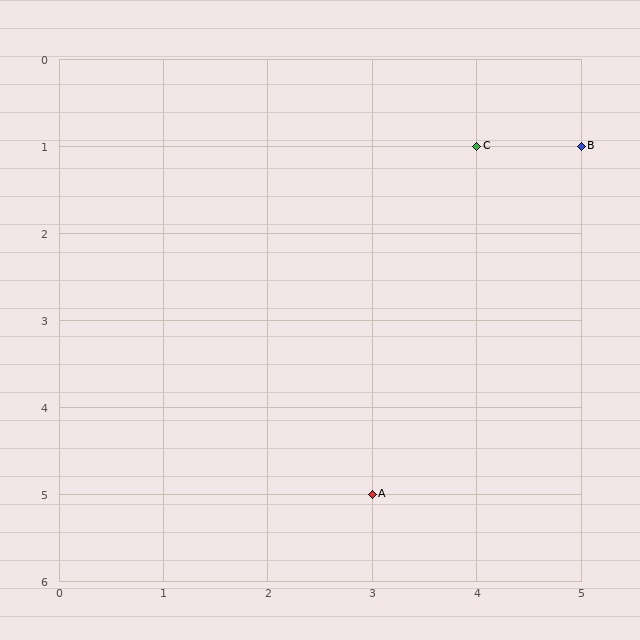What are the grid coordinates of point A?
Point A is at grid coordinates (3, 5).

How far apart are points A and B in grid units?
Points A and B are 2 columns and 4 rows apart (about 4.5 grid units diagonally).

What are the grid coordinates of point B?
Point B is at grid coordinates (5, 1).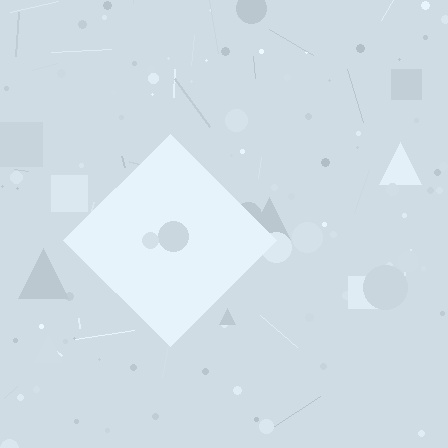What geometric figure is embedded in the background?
A diamond is embedded in the background.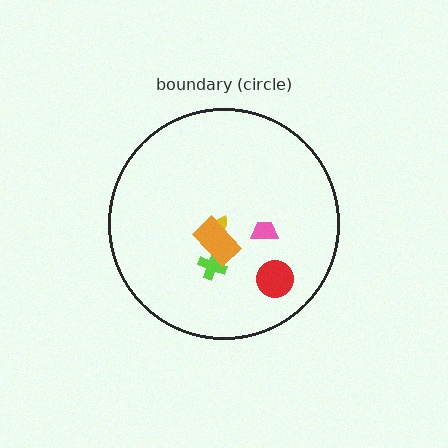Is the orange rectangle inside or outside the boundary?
Inside.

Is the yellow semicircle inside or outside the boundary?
Inside.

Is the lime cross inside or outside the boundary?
Inside.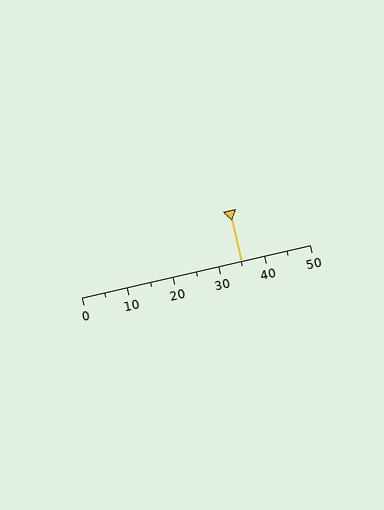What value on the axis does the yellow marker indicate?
The marker indicates approximately 35.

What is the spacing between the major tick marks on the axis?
The major ticks are spaced 10 apart.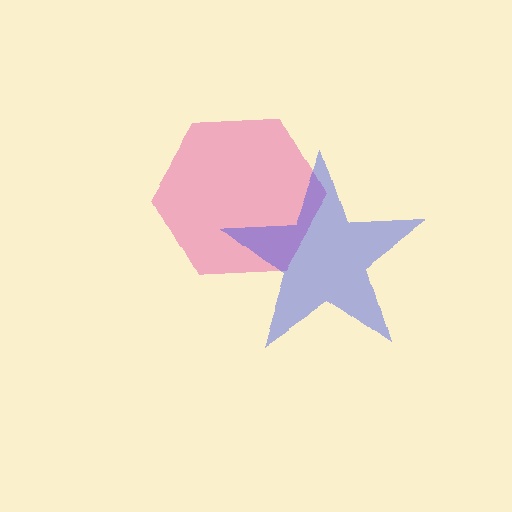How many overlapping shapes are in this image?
There are 2 overlapping shapes in the image.